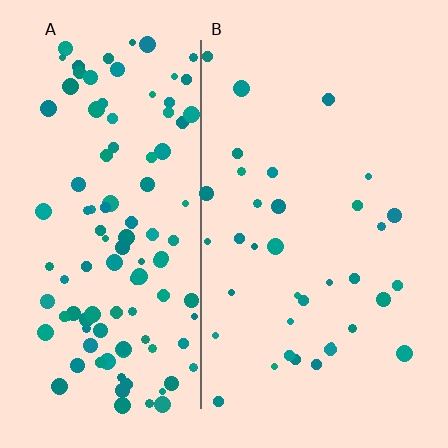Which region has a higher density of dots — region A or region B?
A (the left).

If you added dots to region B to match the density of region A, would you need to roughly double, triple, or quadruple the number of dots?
Approximately triple.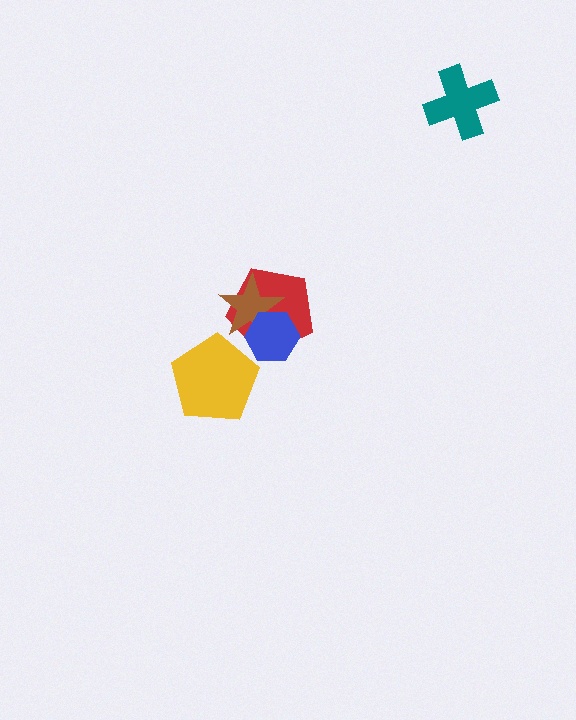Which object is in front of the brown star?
The blue hexagon is in front of the brown star.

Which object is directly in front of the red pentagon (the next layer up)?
The brown star is directly in front of the red pentagon.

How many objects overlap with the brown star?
2 objects overlap with the brown star.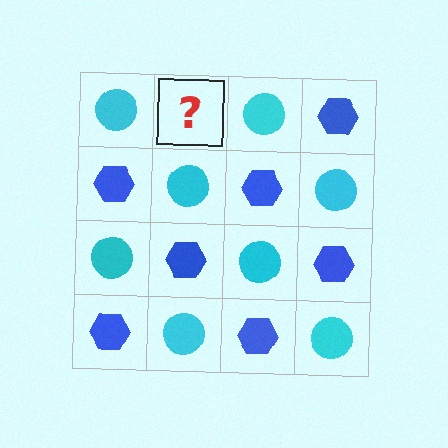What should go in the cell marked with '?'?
The missing cell should contain a blue hexagon.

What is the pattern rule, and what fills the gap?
The rule is that it alternates cyan circle and blue hexagon in a checkerboard pattern. The gap should be filled with a blue hexagon.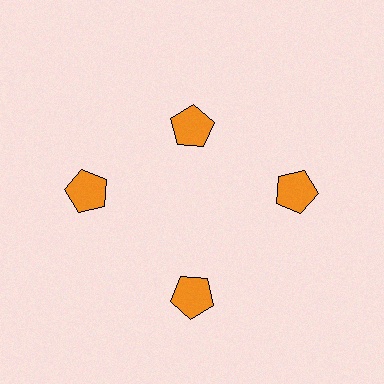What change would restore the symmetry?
The symmetry would be restored by moving it outward, back onto the ring so that all 4 pentagons sit at equal angles and equal distance from the center.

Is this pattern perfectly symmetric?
No. The 4 orange pentagons are arranged in a ring, but one element near the 12 o'clock position is pulled inward toward the center, breaking the 4-fold rotational symmetry.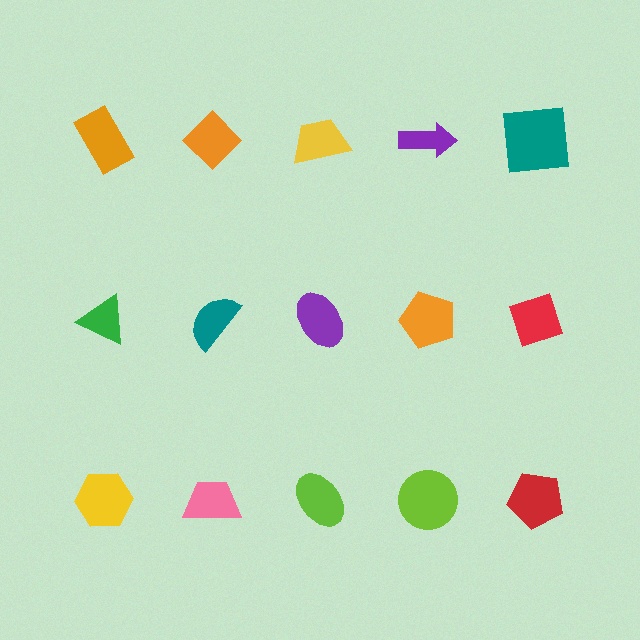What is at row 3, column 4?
A lime circle.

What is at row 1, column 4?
A purple arrow.